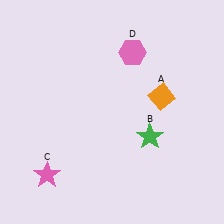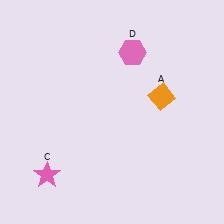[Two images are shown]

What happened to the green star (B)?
The green star (B) was removed in Image 2. It was in the bottom-right area of Image 1.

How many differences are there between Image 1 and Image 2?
There is 1 difference between the two images.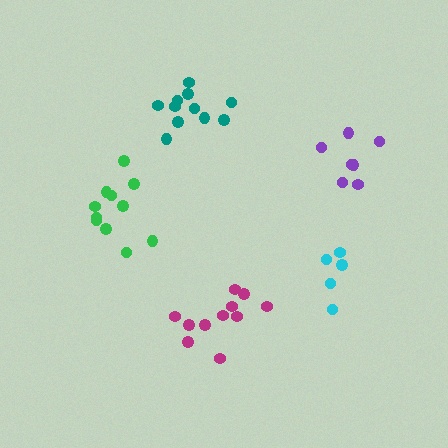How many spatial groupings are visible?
There are 5 spatial groupings.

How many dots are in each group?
Group 1: 11 dots, Group 2: 11 dots, Group 3: 5 dots, Group 4: 7 dots, Group 5: 11 dots (45 total).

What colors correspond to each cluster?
The clusters are colored: green, magenta, cyan, purple, teal.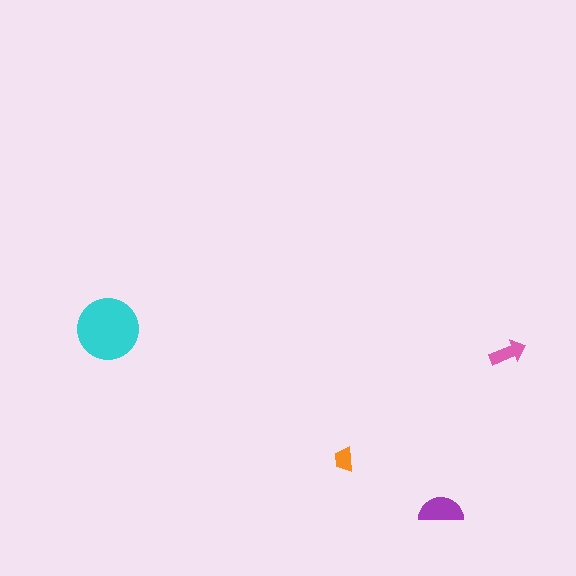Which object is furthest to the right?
The pink arrow is rightmost.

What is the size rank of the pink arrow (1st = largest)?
3rd.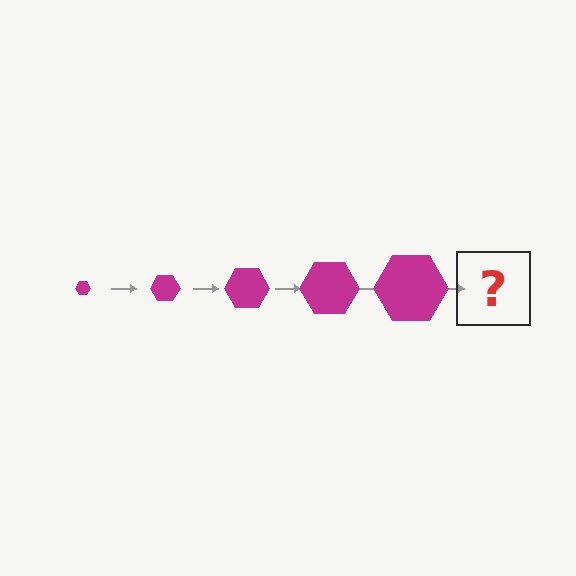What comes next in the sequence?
The next element should be a magenta hexagon, larger than the previous one.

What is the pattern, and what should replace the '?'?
The pattern is that the hexagon gets progressively larger each step. The '?' should be a magenta hexagon, larger than the previous one.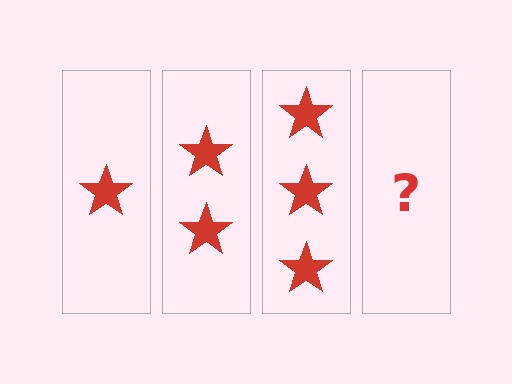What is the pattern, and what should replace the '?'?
The pattern is that each step adds one more star. The '?' should be 4 stars.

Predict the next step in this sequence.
The next step is 4 stars.